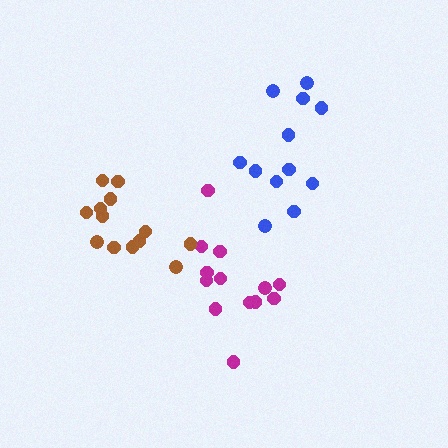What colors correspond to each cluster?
The clusters are colored: magenta, blue, brown.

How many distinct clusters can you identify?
There are 3 distinct clusters.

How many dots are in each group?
Group 1: 13 dots, Group 2: 12 dots, Group 3: 13 dots (38 total).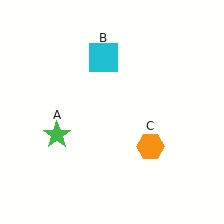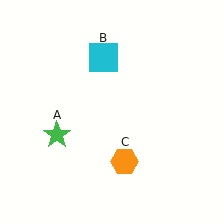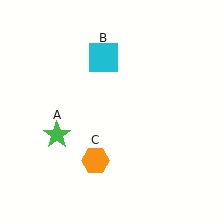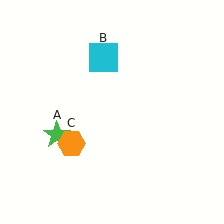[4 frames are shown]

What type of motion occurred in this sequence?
The orange hexagon (object C) rotated clockwise around the center of the scene.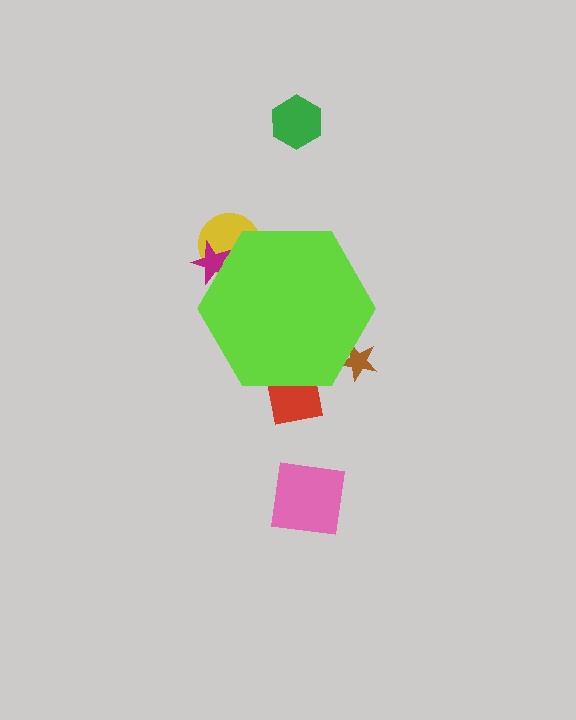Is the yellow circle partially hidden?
Yes, the yellow circle is partially hidden behind the lime hexagon.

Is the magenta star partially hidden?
Yes, the magenta star is partially hidden behind the lime hexagon.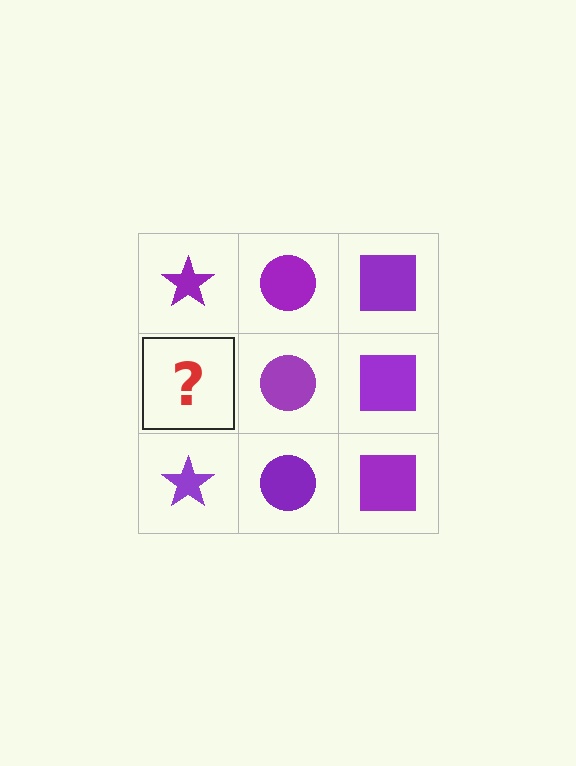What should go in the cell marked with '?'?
The missing cell should contain a purple star.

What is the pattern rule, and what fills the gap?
The rule is that each column has a consistent shape. The gap should be filled with a purple star.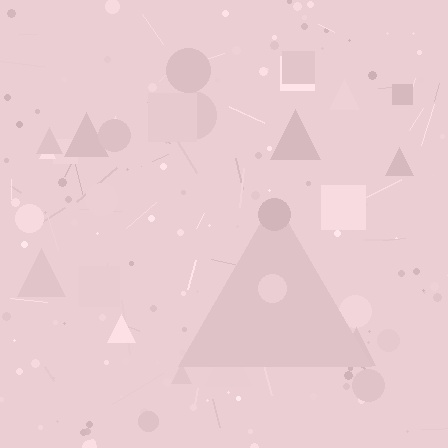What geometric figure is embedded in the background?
A triangle is embedded in the background.